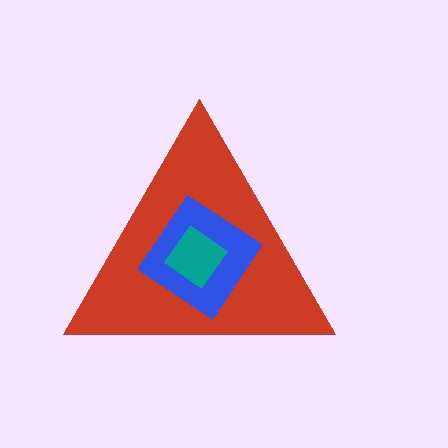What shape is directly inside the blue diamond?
The teal diamond.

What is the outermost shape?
The red triangle.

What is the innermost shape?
The teal diamond.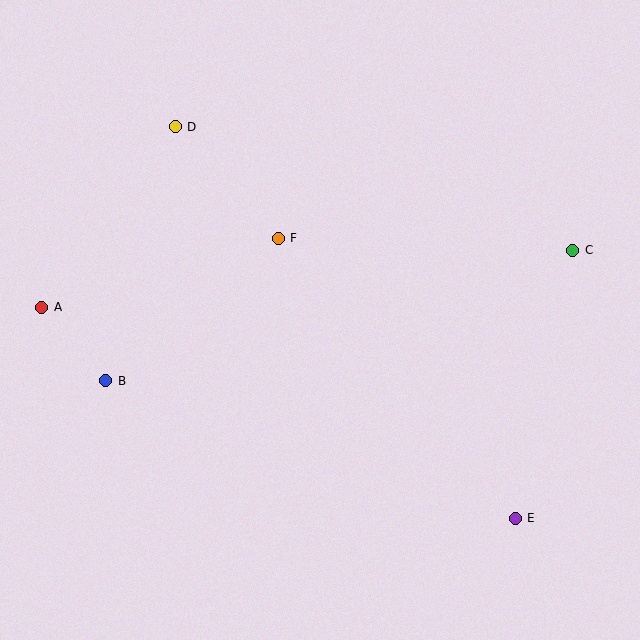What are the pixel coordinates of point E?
Point E is at (515, 518).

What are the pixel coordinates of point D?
Point D is at (175, 127).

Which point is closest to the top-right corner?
Point C is closest to the top-right corner.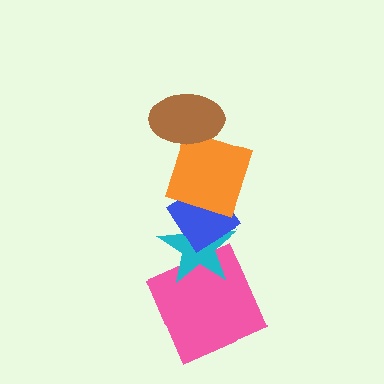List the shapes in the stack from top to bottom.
From top to bottom: the brown ellipse, the orange square, the blue diamond, the cyan star, the pink square.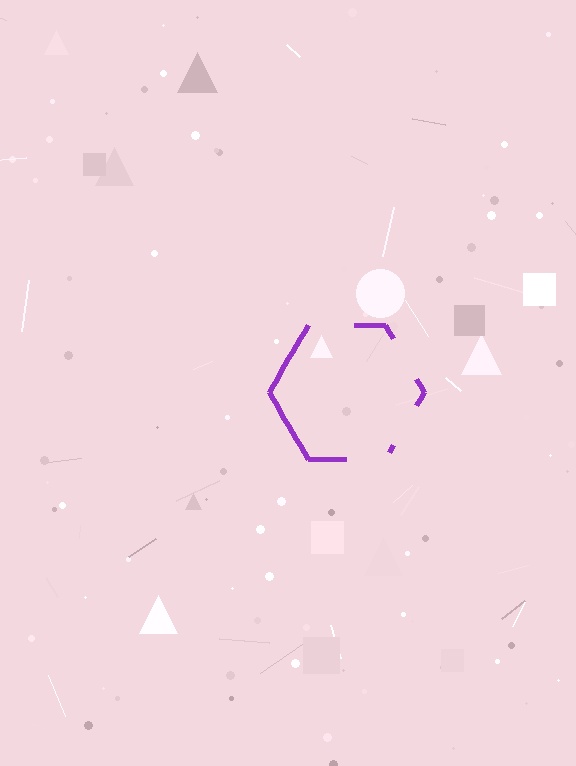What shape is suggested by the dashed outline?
The dashed outline suggests a hexagon.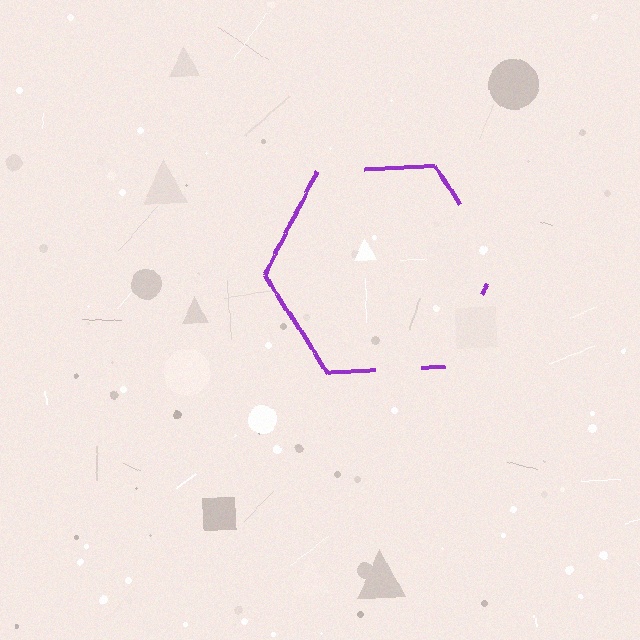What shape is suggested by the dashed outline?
The dashed outline suggests a hexagon.